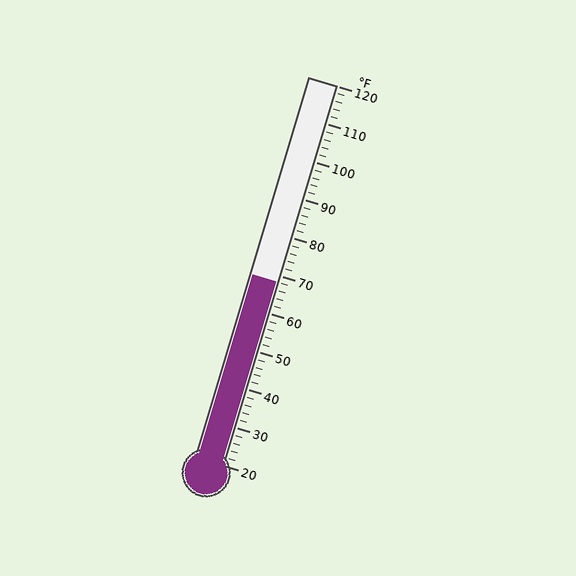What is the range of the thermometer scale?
The thermometer scale ranges from 20°F to 120°F.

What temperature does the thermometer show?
The thermometer shows approximately 68°F.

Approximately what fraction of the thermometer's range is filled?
The thermometer is filled to approximately 50% of its range.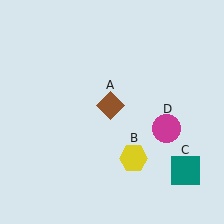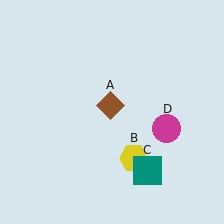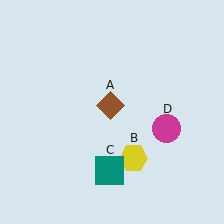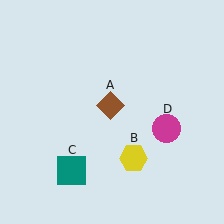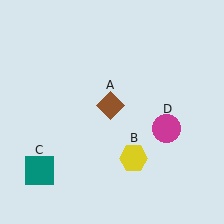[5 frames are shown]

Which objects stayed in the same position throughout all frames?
Brown diamond (object A) and yellow hexagon (object B) and magenta circle (object D) remained stationary.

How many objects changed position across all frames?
1 object changed position: teal square (object C).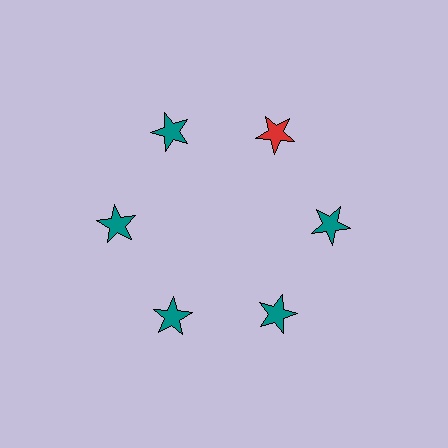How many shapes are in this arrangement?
There are 6 shapes arranged in a ring pattern.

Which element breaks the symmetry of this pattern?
The red star at roughly the 1 o'clock position breaks the symmetry. All other shapes are teal stars.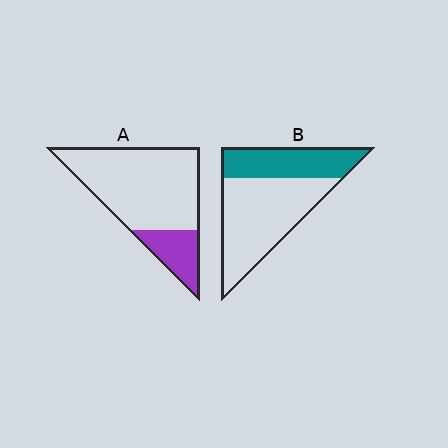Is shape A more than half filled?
No.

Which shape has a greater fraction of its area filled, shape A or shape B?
Shape B.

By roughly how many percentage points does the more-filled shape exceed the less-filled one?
By roughly 15 percentage points (B over A).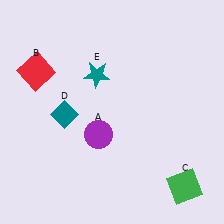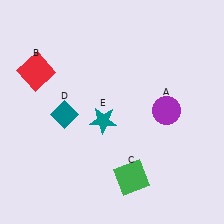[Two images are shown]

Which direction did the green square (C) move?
The green square (C) moved left.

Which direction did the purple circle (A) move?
The purple circle (A) moved right.